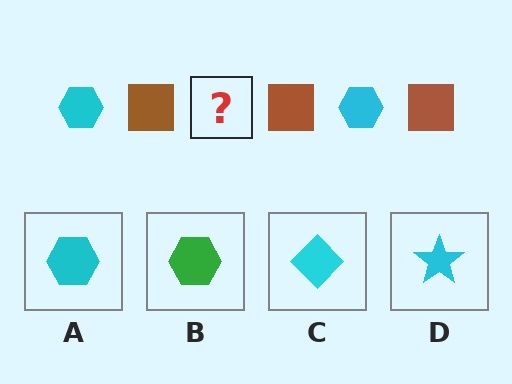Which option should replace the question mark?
Option A.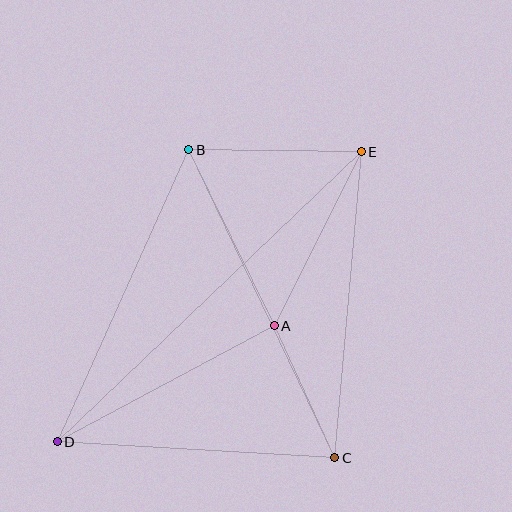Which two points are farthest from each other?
Points D and E are farthest from each other.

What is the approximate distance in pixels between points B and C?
The distance between B and C is approximately 341 pixels.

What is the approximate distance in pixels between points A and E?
The distance between A and E is approximately 194 pixels.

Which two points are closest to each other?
Points A and C are closest to each other.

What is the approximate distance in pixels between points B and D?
The distance between B and D is approximately 320 pixels.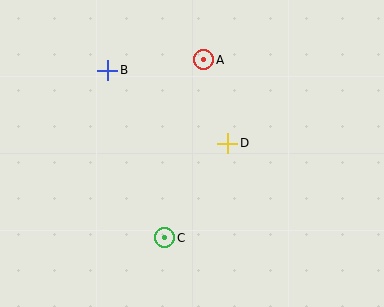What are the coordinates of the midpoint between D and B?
The midpoint between D and B is at (168, 107).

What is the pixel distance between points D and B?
The distance between D and B is 140 pixels.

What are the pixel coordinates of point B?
Point B is at (108, 70).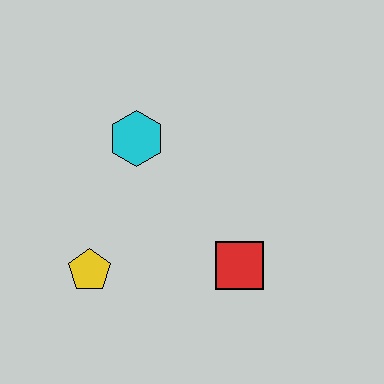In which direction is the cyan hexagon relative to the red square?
The cyan hexagon is above the red square.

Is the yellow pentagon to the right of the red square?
No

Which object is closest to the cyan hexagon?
The yellow pentagon is closest to the cyan hexagon.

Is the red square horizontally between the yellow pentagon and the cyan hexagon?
No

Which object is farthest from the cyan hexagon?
The red square is farthest from the cyan hexagon.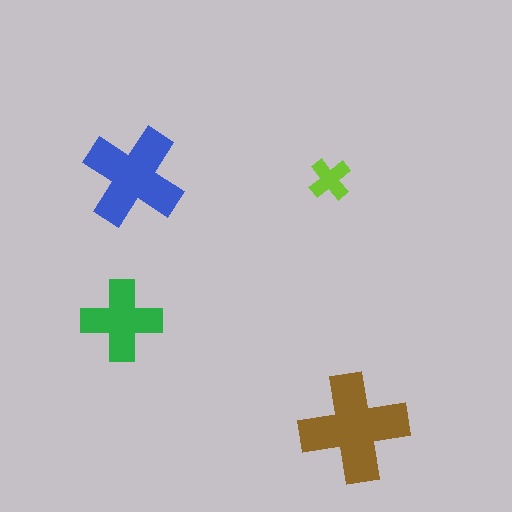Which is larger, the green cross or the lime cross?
The green one.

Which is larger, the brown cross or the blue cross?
The brown one.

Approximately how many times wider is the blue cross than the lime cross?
About 2.5 times wider.